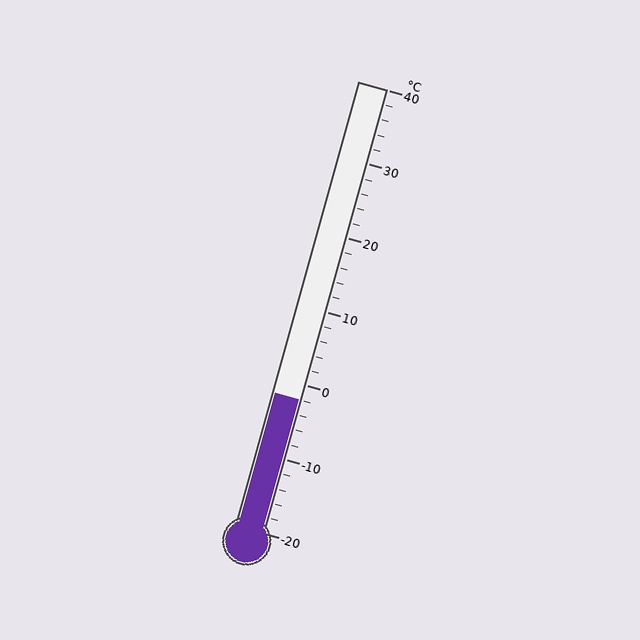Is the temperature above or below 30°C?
The temperature is below 30°C.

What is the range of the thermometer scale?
The thermometer scale ranges from -20°C to 40°C.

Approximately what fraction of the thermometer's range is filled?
The thermometer is filled to approximately 30% of its range.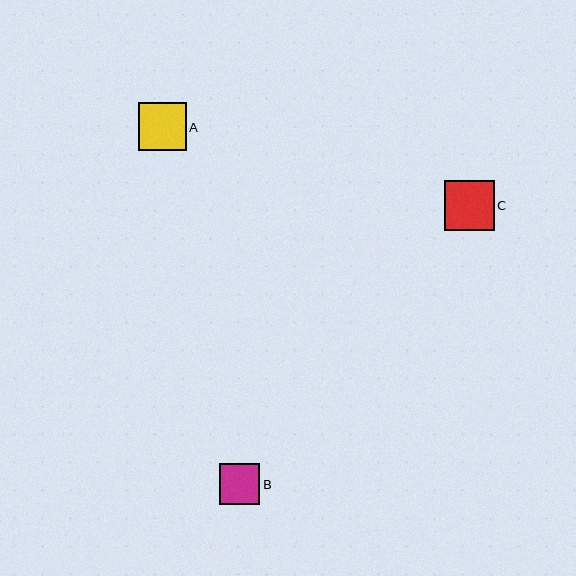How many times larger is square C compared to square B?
Square C is approximately 1.2 times the size of square B.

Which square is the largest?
Square C is the largest with a size of approximately 50 pixels.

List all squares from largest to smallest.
From largest to smallest: C, A, B.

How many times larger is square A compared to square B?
Square A is approximately 1.2 times the size of square B.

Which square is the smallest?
Square B is the smallest with a size of approximately 41 pixels.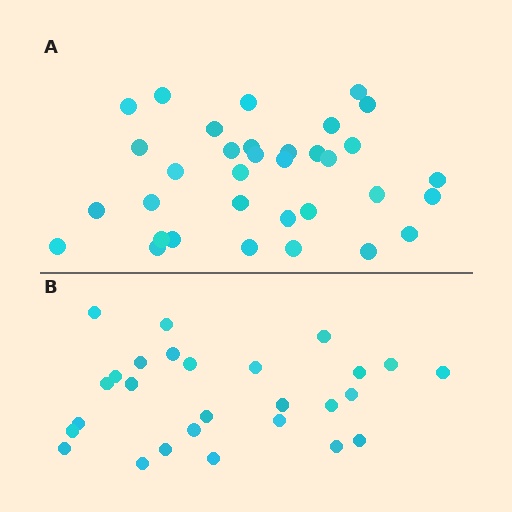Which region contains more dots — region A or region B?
Region A (the top region) has more dots.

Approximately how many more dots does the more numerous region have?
Region A has roughly 8 or so more dots than region B.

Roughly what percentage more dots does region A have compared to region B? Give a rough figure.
About 25% more.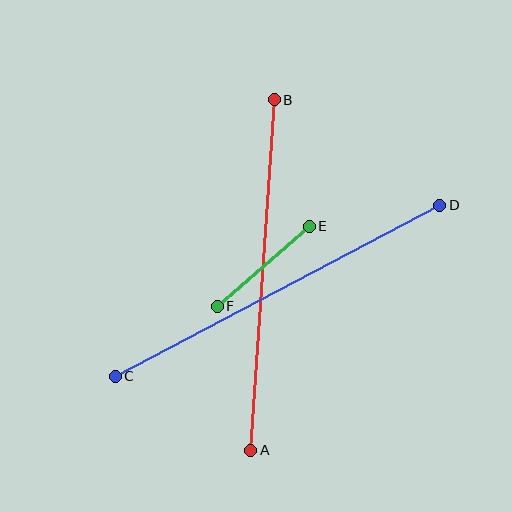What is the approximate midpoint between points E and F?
The midpoint is at approximately (263, 266) pixels.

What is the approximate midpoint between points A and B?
The midpoint is at approximately (263, 275) pixels.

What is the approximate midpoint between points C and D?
The midpoint is at approximately (277, 291) pixels.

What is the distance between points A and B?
The distance is approximately 351 pixels.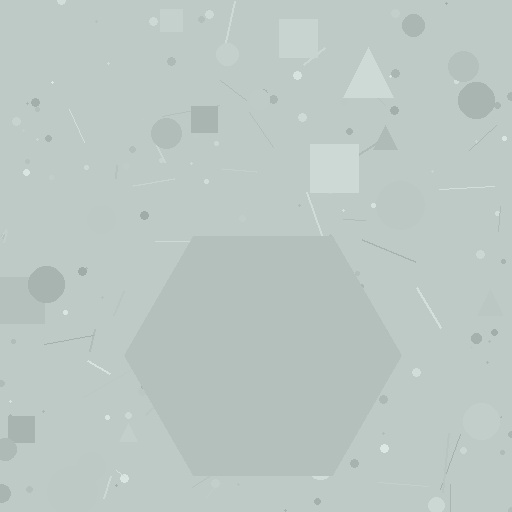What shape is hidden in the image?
A hexagon is hidden in the image.